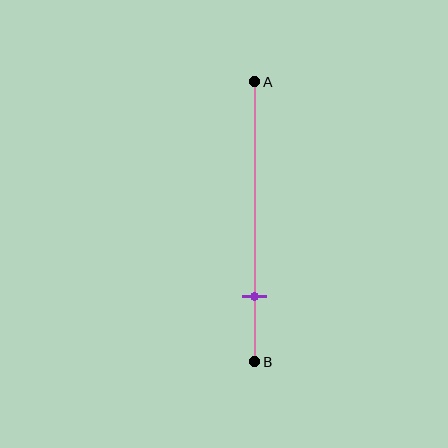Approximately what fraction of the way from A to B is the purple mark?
The purple mark is approximately 75% of the way from A to B.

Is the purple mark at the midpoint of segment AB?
No, the mark is at about 75% from A, not at the 50% midpoint.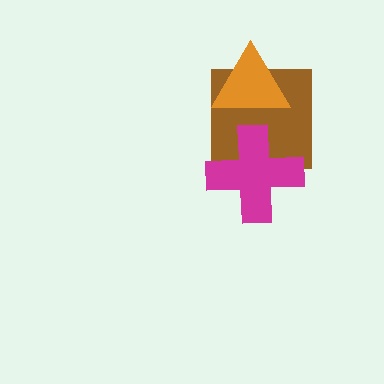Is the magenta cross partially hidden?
No, no other shape covers it.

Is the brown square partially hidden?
Yes, it is partially covered by another shape.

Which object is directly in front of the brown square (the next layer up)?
The orange triangle is directly in front of the brown square.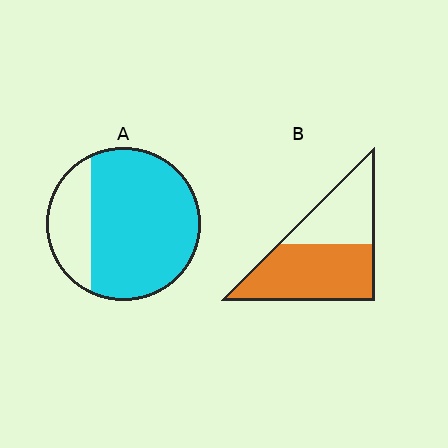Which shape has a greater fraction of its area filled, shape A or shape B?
Shape A.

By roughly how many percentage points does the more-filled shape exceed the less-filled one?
By roughly 15 percentage points (A over B).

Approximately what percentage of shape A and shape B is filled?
A is approximately 75% and B is approximately 60%.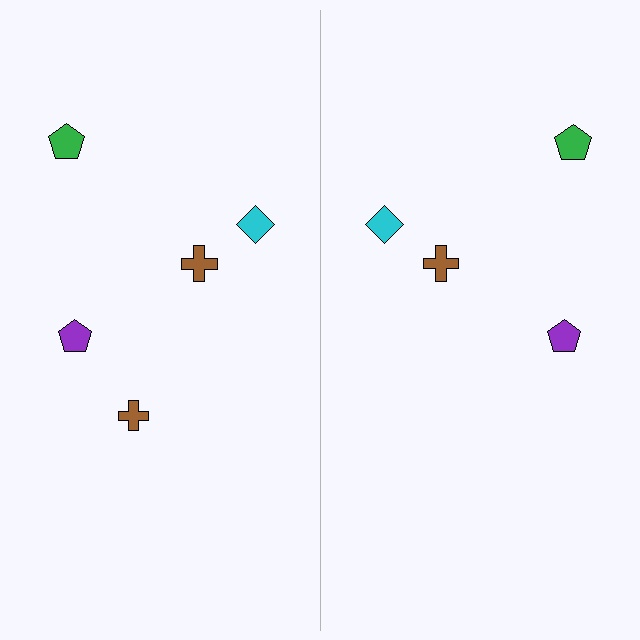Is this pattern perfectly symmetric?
No, the pattern is not perfectly symmetric. A brown cross is missing from the right side.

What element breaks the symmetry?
A brown cross is missing from the right side.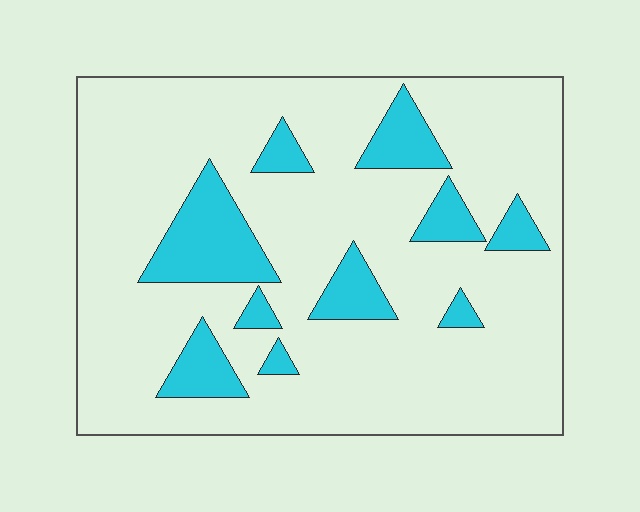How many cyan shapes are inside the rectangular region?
10.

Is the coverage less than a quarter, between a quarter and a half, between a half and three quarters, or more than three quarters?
Less than a quarter.